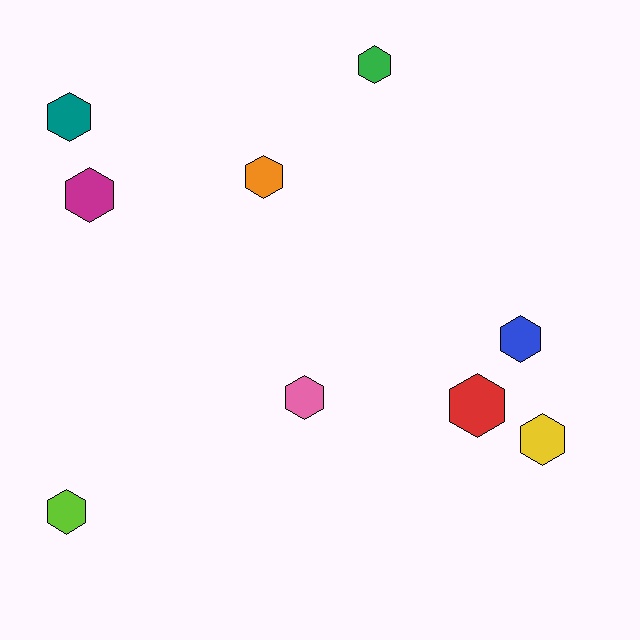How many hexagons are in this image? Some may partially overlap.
There are 9 hexagons.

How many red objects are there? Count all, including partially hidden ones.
There is 1 red object.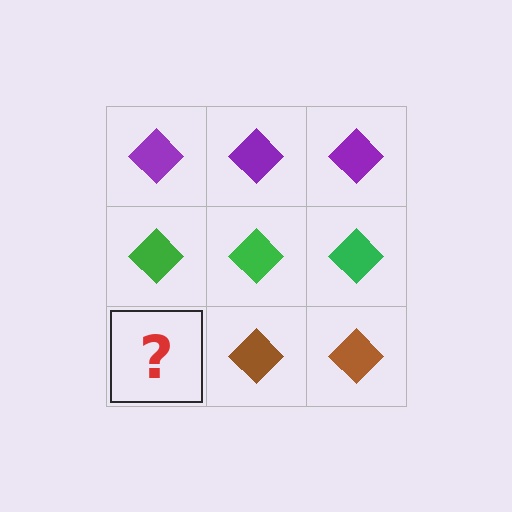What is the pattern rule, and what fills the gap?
The rule is that each row has a consistent color. The gap should be filled with a brown diamond.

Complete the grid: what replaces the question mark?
The question mark should be replaced with a brown diamond.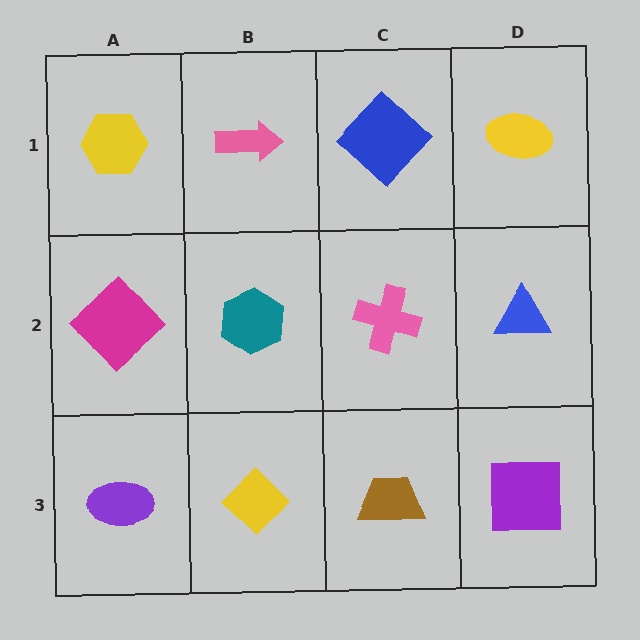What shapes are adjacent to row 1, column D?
A blue triangle (row 2, column D), a blue diamond (row 1, column C).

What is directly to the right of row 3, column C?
A purple square.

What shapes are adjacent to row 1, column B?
A teal hexagon (row 2, column B), a yellow hexagon (row 1, column A), a blue diamond (row 1, column C).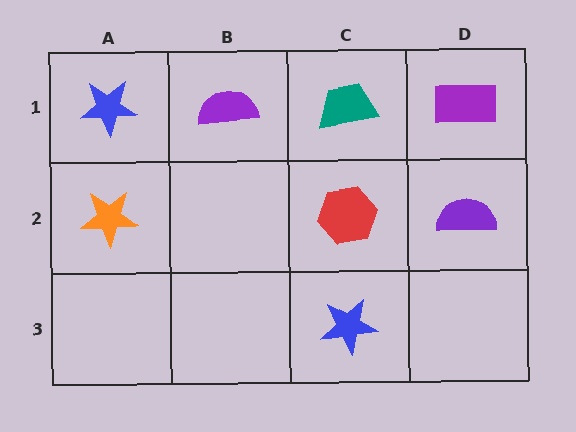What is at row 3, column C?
A blue star.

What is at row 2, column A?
An orange star.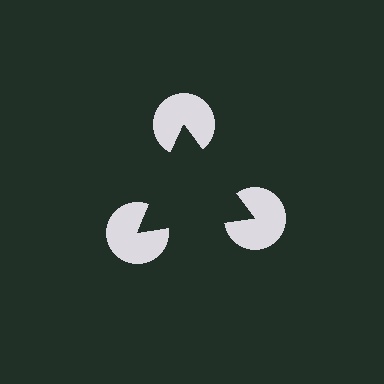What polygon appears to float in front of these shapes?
An illusory triangle — its edges are inferred from the aligned wedge cuts in the pac-man discs, not physically drawn.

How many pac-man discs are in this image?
There are 3 — one at each vertex of the illusory triangle.